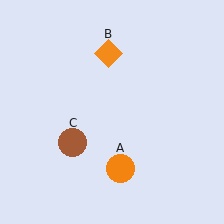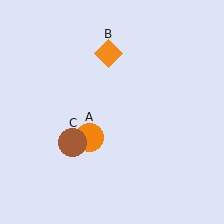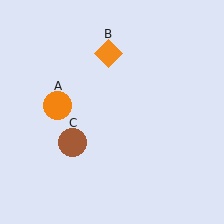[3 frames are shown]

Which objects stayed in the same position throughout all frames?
Orange diamond (object B) and brown circle (object C) remained stationary.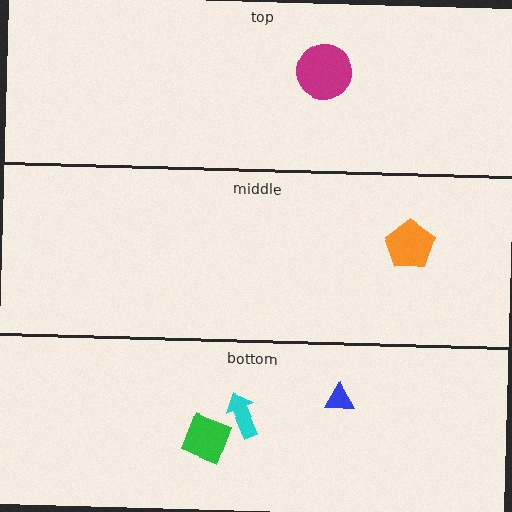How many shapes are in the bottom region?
3.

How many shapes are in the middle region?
1.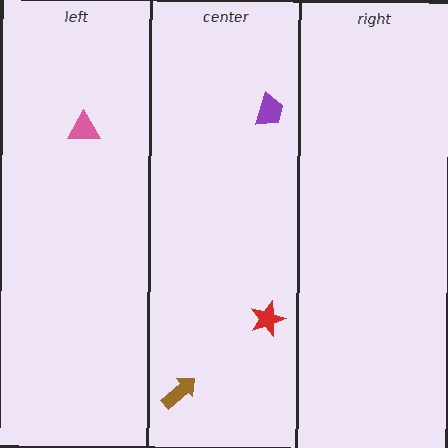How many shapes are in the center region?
3.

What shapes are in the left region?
The pink triangle.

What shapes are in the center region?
The red star, the brown arrow, the purple trapezoid.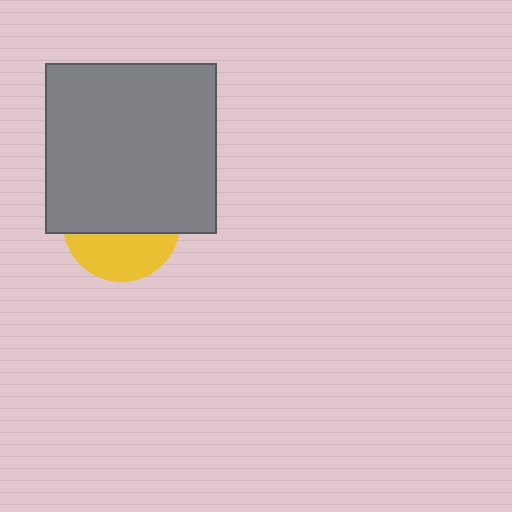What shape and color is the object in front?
The object in front is a gray square.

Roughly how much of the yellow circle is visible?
A small part of it is visible (roughly 39%).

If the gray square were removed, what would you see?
You would see the complete yellow circle.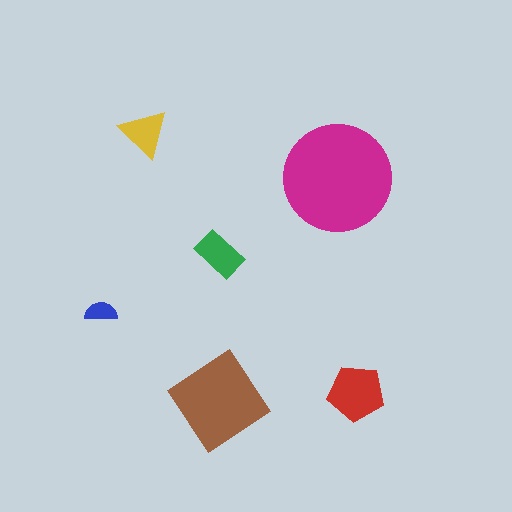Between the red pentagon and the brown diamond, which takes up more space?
The brown diamond.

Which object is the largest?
The magenta circle.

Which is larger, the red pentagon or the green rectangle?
The red pentagon.